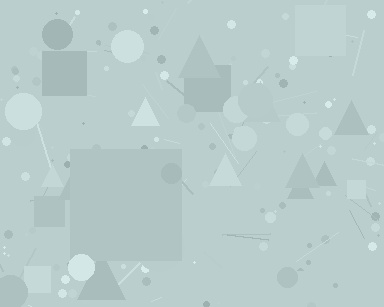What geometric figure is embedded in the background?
A square is embedded in the background.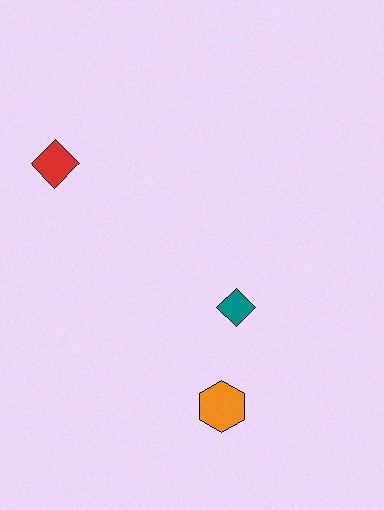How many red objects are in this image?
There is 1 red object.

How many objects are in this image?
There are 3 objects.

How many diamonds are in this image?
There are 2 diamonds.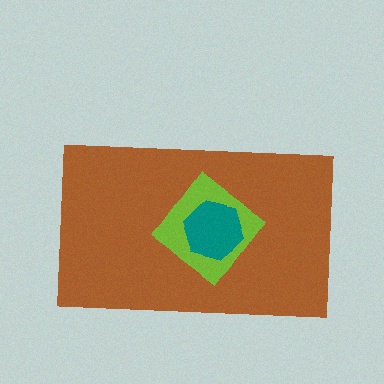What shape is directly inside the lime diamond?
The teal hexagon.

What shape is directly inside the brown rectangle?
The lime diamond.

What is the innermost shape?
The teal hexagon.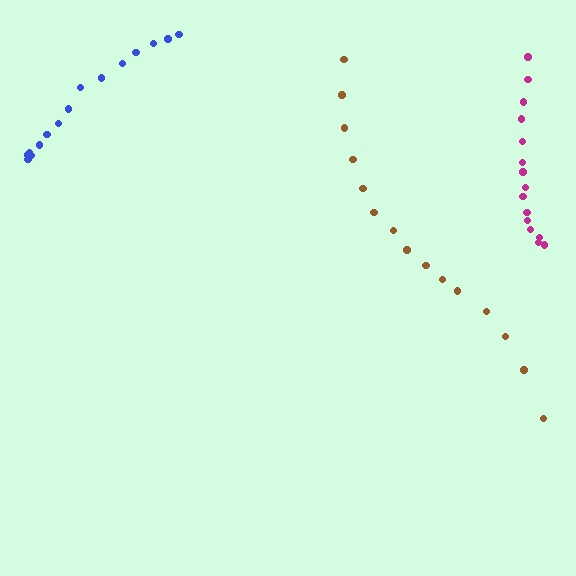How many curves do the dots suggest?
There are 3 distinct paths.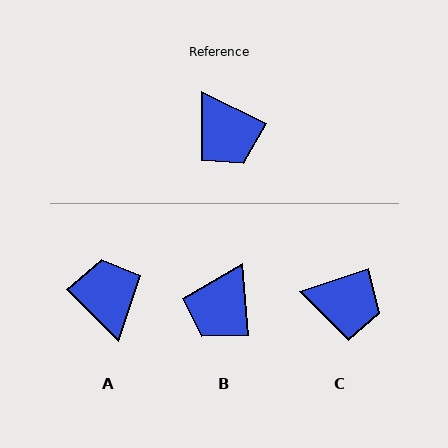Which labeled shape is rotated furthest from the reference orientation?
A, about 162 degrees away.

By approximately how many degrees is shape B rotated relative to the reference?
Approximately 59 degrees clockwise.